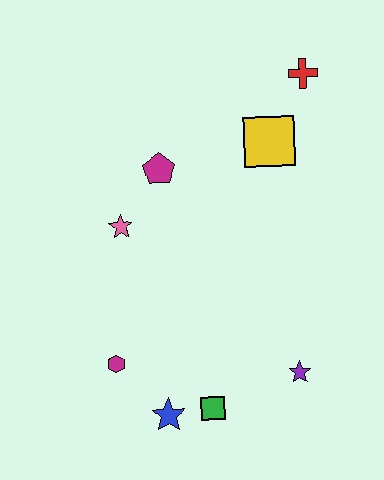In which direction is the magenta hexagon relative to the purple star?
The magenta hexagon is to the left of the purple star.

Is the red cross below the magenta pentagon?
No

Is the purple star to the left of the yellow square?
No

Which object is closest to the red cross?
The yellow square is closest to the red cross.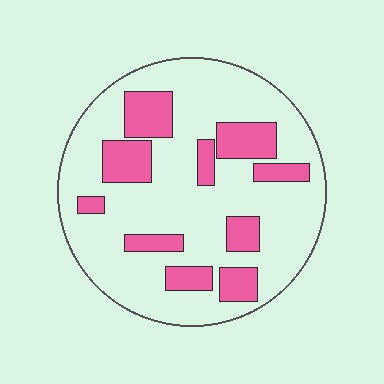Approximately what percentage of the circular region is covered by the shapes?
Approximately 25%.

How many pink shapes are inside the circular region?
10.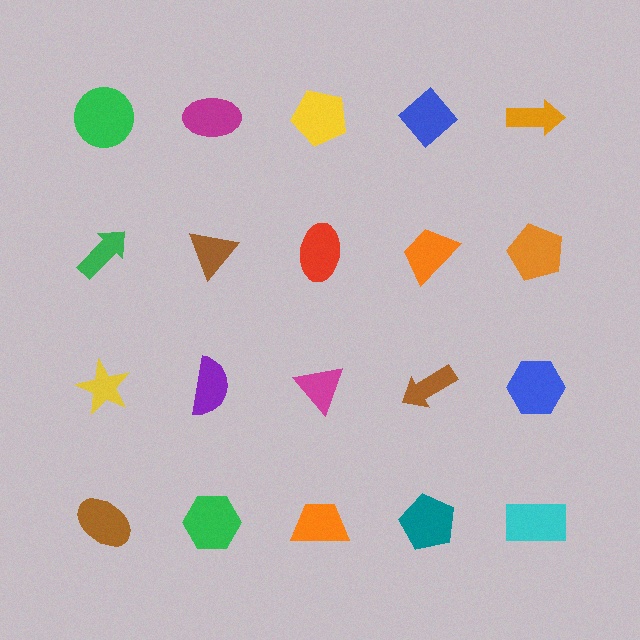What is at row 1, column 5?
An orange arrow.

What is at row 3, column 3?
A magenta triangle.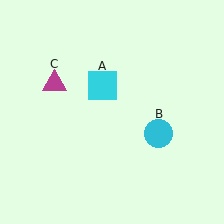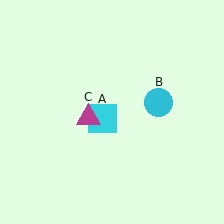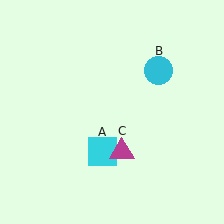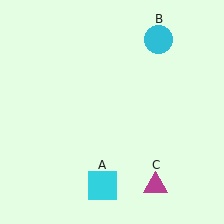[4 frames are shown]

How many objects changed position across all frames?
3 objects changed position: cyan square (object A), cyan circle (object B), magenta triangle (object C).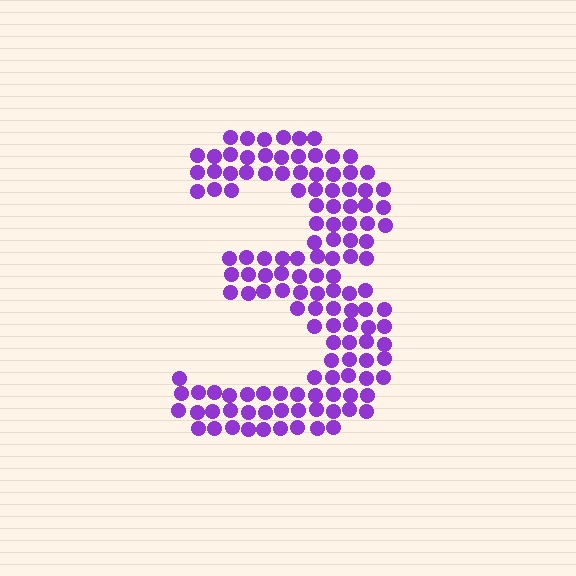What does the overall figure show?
The overall figure shows the digit 3.